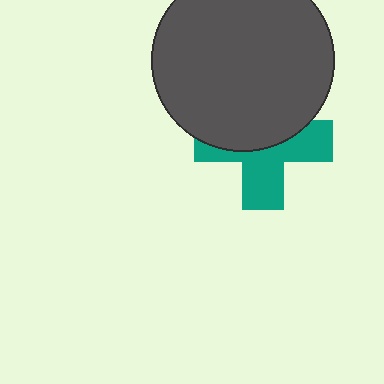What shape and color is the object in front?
The object in front is a dark gray circle.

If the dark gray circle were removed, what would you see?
You would see the complete teal cross.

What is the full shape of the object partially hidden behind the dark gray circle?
The partially hidden object is a teal cross.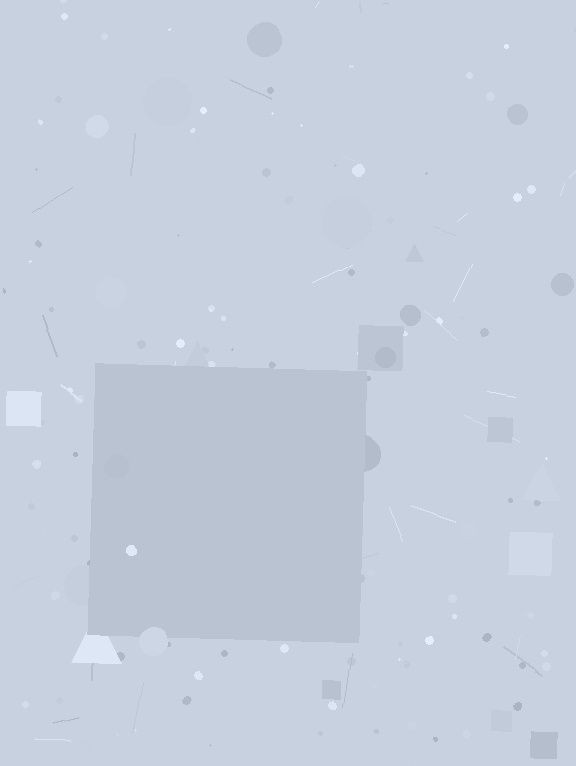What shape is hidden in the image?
A square is hidden in the image.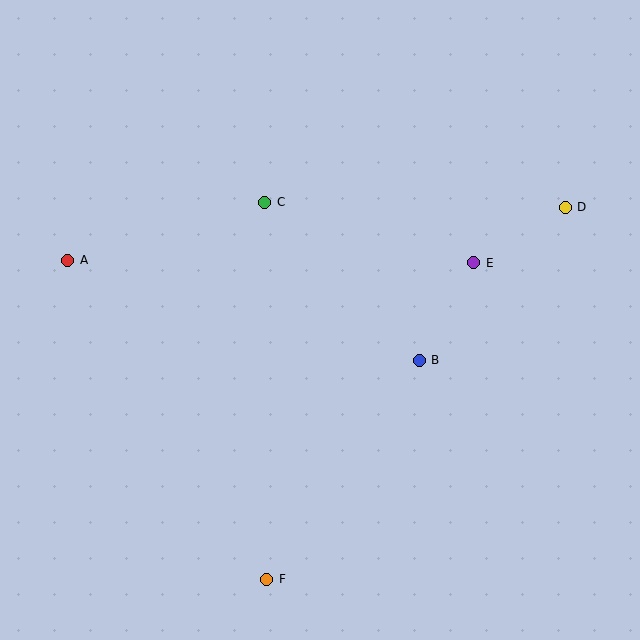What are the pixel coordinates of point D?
Point D is at (565, 207).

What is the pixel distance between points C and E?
The distance between C and E is 218 pixels.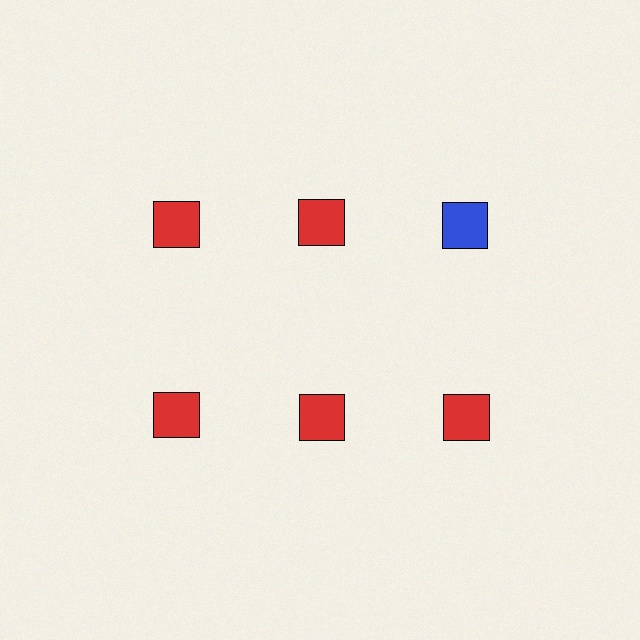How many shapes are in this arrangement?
There are 6 shapes arranged in a grid pattern.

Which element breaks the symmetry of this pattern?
The blue square in the top row, center column breaks the symmetry. All other shapes are red squares.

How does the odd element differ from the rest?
It has a different color: blue instead of red.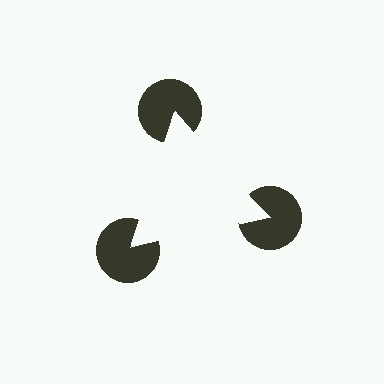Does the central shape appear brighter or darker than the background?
It typically appears slightly brighter than the background, even though no actual brightness change is drawn.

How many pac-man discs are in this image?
There are 3 — one at each vertex of the illusory triangle.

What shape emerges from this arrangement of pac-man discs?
An illusory triangle — its edges are inferred from the aligned wedge cuts in the pac-man discs, not physically drawn.